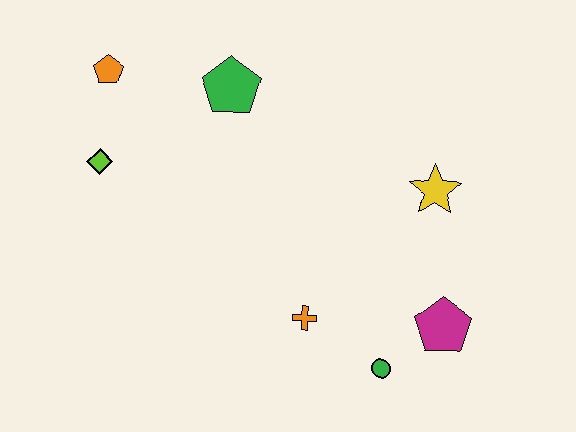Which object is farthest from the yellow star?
The orange pentagon is farthest from the yellow star.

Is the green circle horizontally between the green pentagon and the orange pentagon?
No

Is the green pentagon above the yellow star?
Yes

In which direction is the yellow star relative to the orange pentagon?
The yellow star is to the right of the orange pentagon.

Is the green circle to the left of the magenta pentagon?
Yes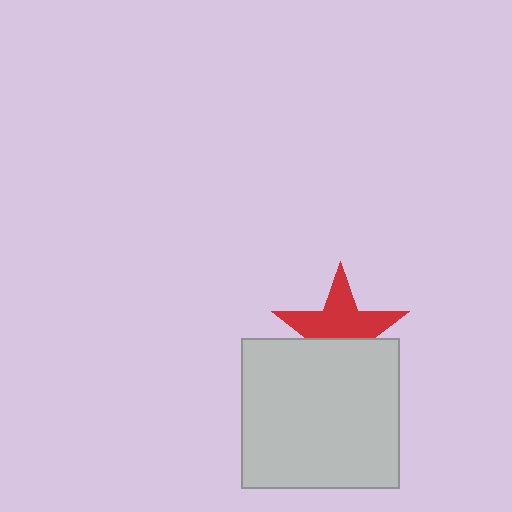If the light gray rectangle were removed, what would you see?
You would see the complete red star.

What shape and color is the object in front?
The object in front is a light gray rectangle.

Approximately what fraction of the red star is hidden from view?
Roughly 42% of the red star is hidden behind the light gray rectangle.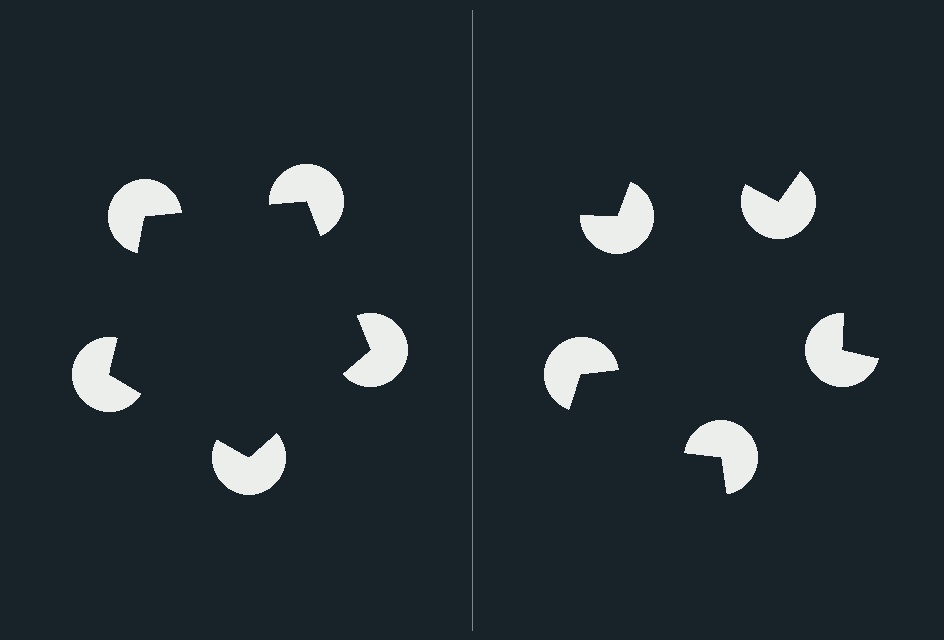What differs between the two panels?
The pac-man discs are positioned identically on both sides; only the wedge orientations differ. On the left they align to a pentagon; on the right they are misaligned.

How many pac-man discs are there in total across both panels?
10 — 5 on each side.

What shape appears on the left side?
An illusory pentagon.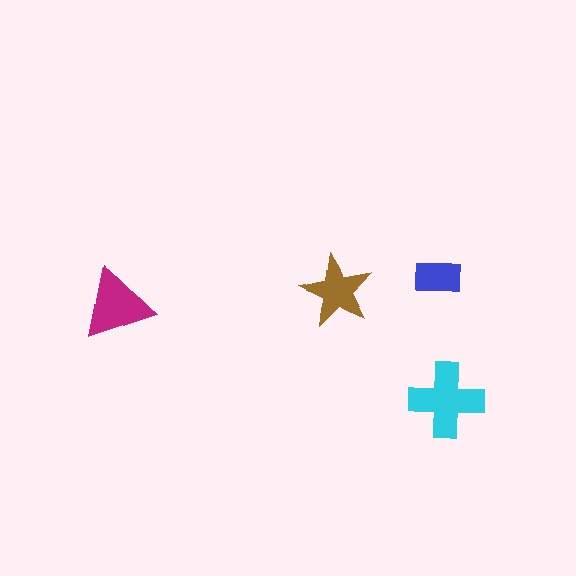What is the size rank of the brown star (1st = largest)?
3rd.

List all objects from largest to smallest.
The cyan cross, the magenta triangle, the brown star, the blue rectangle.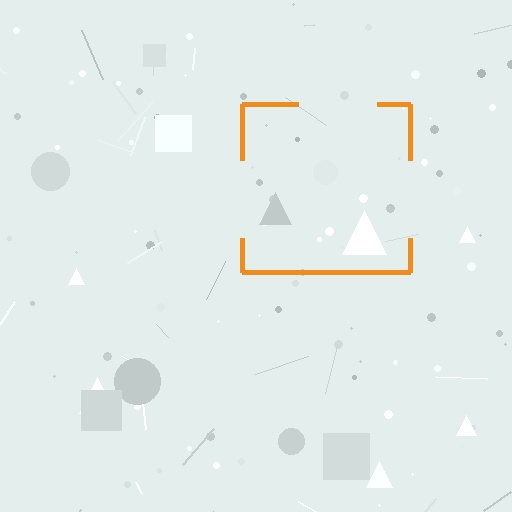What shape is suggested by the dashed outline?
The dashed outline suggests a square.